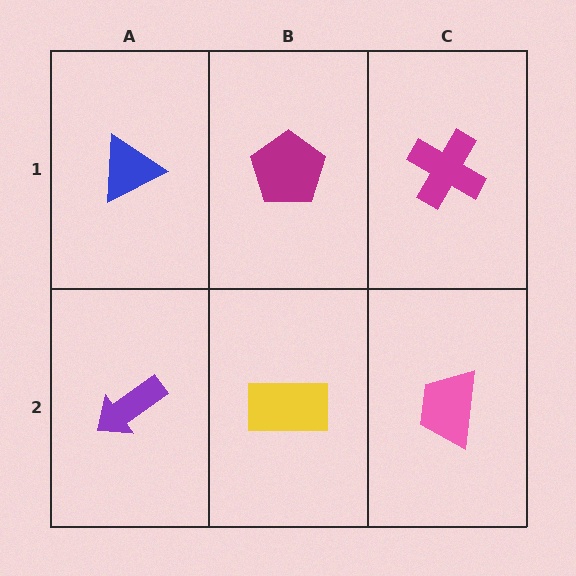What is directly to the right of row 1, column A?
A magenta pentagon.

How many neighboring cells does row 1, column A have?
2.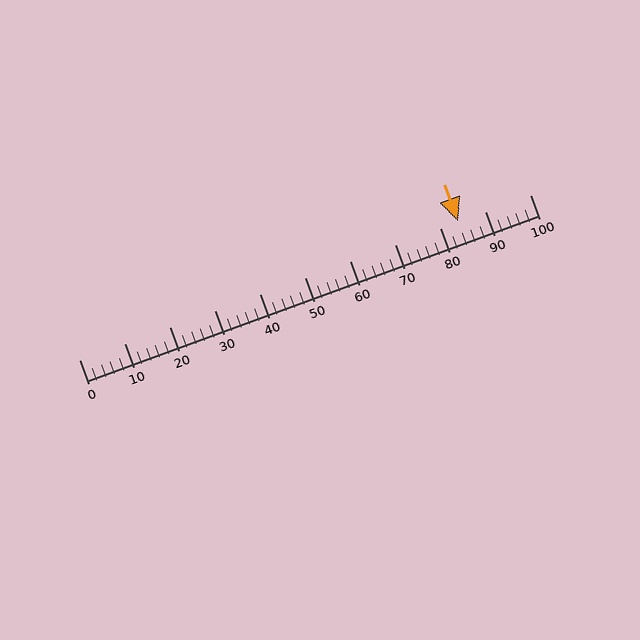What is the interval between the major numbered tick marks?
The major tick marks are spaced 10 units apart.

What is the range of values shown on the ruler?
The ruler shows values from 0 to 100.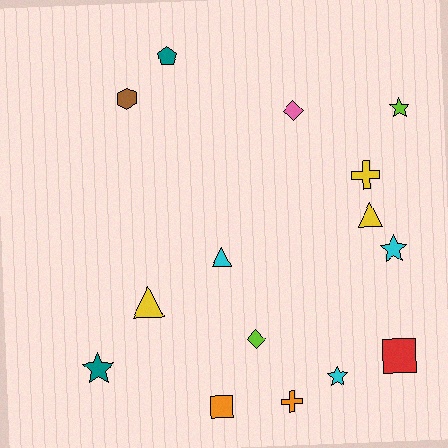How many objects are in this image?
There are 15 objects.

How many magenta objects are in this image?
There are no magenta objects.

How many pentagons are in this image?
There is 1 pentagon.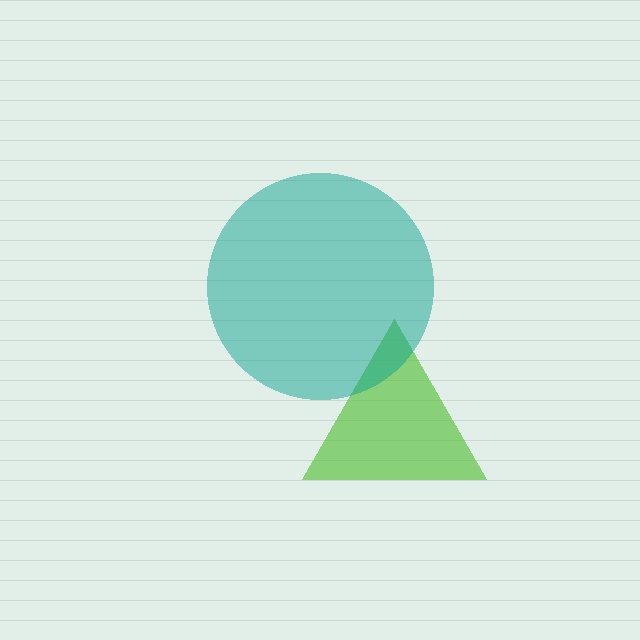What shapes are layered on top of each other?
The layered shapes are: a lime triangle, a teal circle.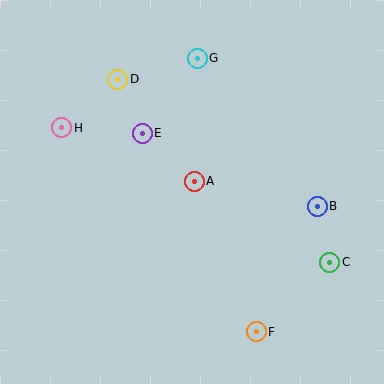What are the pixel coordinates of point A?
Point A is at (194, 181).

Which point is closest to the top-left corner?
Point H is closest to the top-left corner.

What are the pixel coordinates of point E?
Point E is at (142, 133).